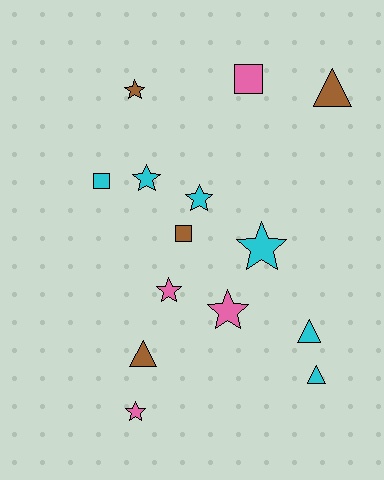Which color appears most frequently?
Cyan, with 6 objects.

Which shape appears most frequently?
Star, with 7 objects.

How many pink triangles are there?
There are no pink triangles.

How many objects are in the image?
There are 14 objects.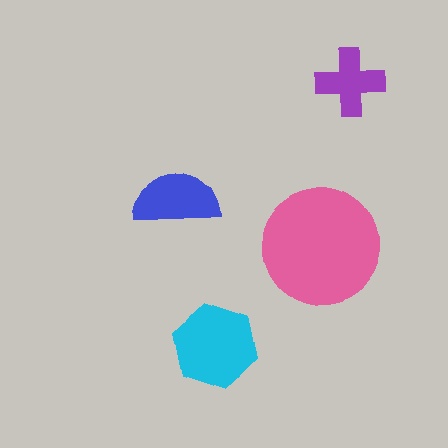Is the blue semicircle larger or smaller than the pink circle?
Smaller.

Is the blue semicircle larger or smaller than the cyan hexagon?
Smaller.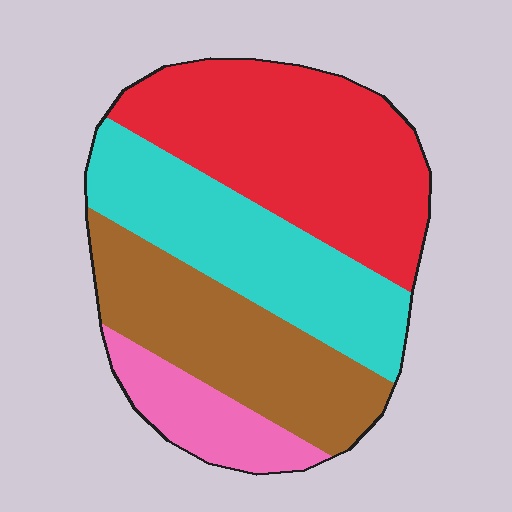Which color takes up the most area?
Red, at roughly 35%.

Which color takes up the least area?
Pink, at roughly 10%.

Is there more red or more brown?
Red.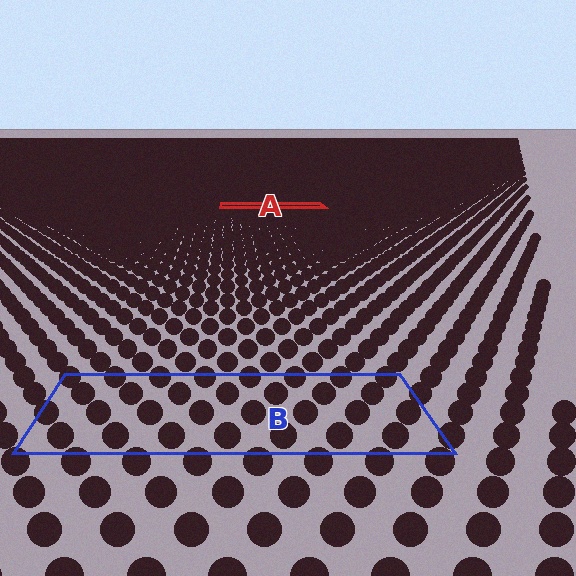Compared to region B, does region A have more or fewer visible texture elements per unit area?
Region A has more texture elements per unit area — they are packed more densely because it is farther away.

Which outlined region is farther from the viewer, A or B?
Region A is farther from the viewer — the texture elements inside it appear smaller and more densely packed.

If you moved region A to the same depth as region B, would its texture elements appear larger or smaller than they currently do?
They would appear larger. At a closer depth, the same texture elements are projected at a bigger on-screen size.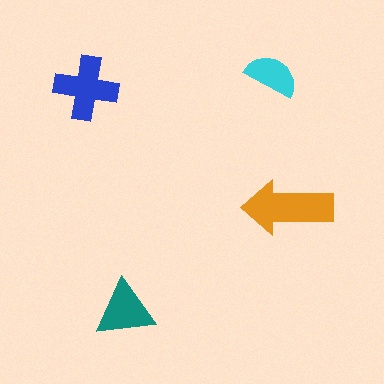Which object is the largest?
The orange arrow.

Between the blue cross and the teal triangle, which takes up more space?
The blue cross.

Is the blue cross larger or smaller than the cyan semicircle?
Larger.